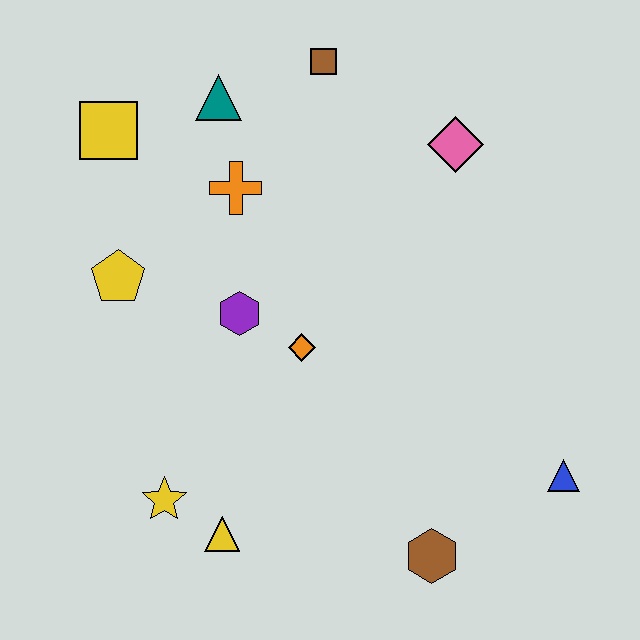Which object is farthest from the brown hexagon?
The yellow square is farthest from the brown hexagon.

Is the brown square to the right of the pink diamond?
No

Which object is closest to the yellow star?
The yellow triangle is closest to the yellow star.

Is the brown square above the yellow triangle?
Yes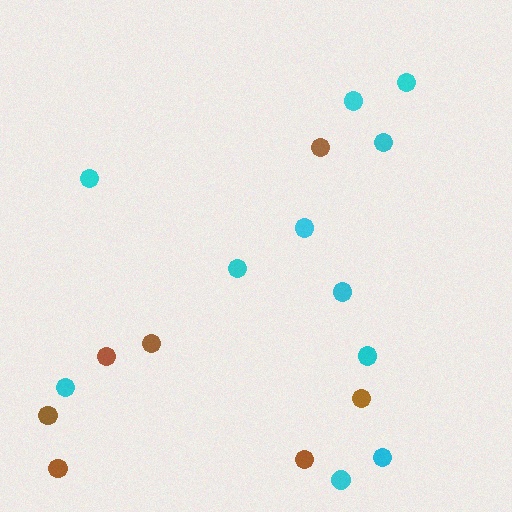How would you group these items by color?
There are 2 groups: one group of brown circles (7) and one group of cyan circles (11).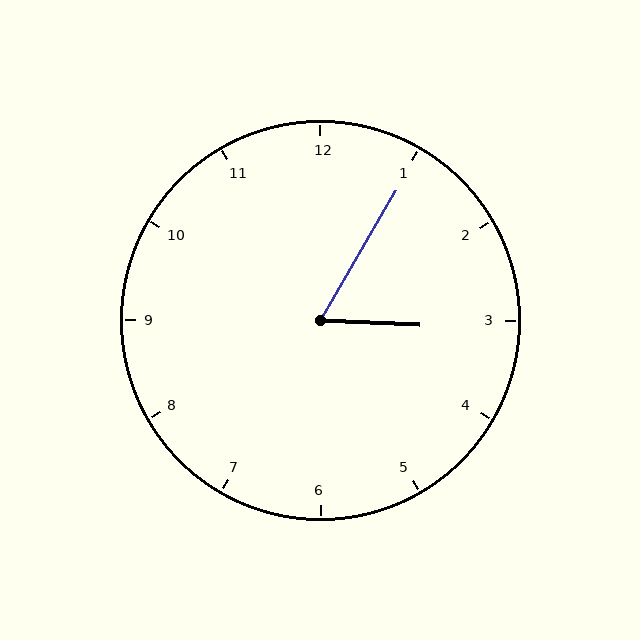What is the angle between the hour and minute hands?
Approximately 62 degrees.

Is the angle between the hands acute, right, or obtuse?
It is acute.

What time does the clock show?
3:05.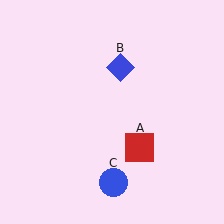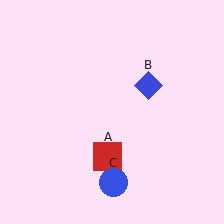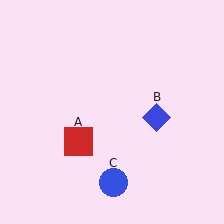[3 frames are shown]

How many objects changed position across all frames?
2 objects changed position: red square (object A), blue diamond (object B).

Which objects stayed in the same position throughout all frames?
Blue circle (object C) remained stationary.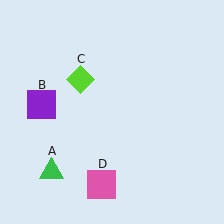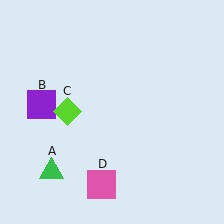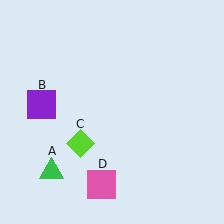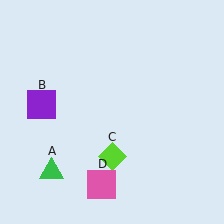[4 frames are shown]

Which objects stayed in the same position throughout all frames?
Green triangle (object A) and purple square (object B) and pink square (object D) remained stationary.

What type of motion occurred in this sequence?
The lime diamond (object C) rotated counterclockwise around the center of the scene.